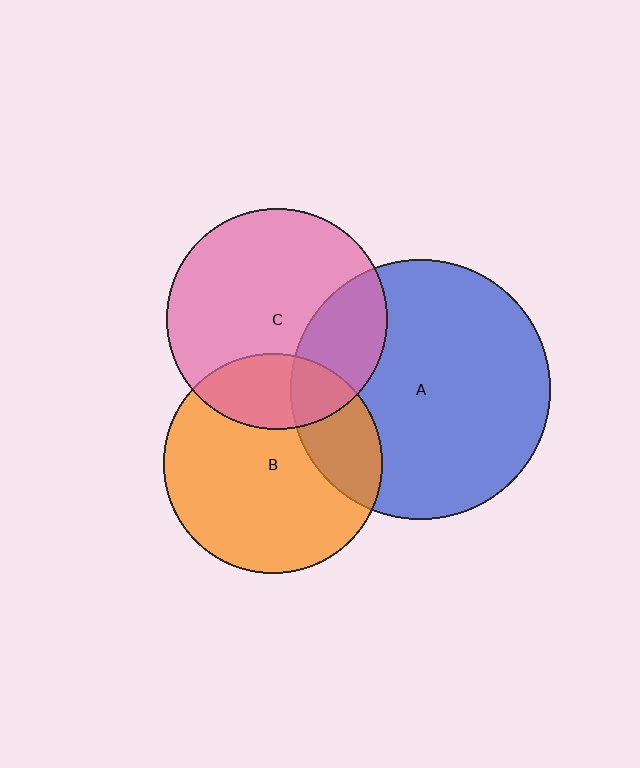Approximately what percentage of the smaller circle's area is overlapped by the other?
Approximately 25%.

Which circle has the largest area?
Circle A (blue).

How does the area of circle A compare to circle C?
Approximately 1.4 times.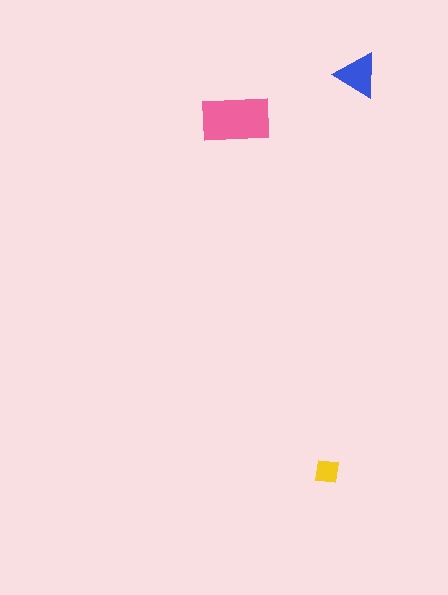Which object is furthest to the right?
The blue triangle is rightmost.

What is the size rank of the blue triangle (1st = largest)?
2nd.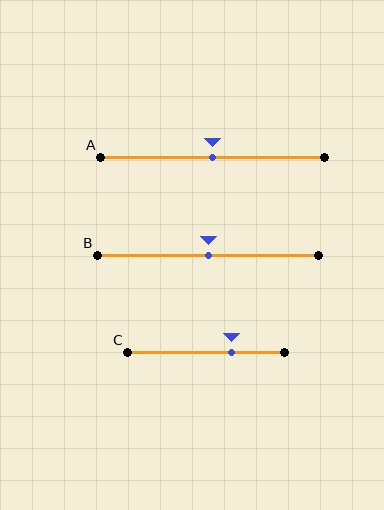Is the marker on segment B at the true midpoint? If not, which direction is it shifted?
Yes, the marker on segment B is at the true midpoint.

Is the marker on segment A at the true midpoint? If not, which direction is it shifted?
Yes, the marker on segment A is at the true midpoint.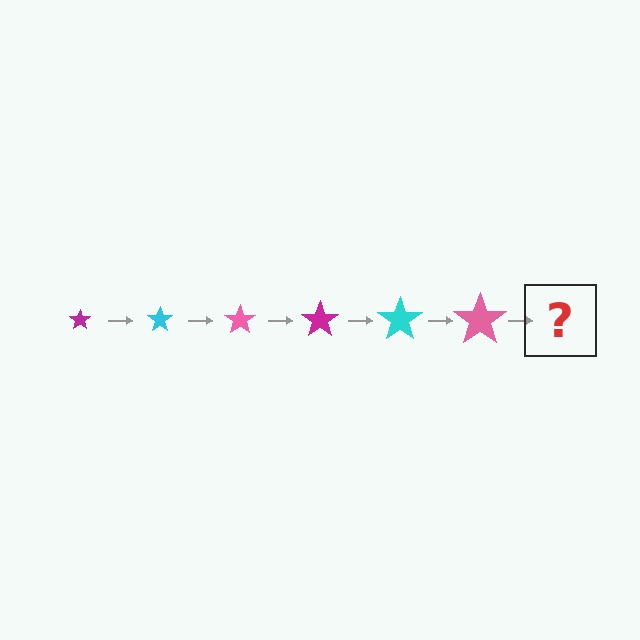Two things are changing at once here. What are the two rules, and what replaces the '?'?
The two rules are that the star grows larger each step and the color cycles through magenta, cyan, and pink. The '?' should be a magenta star, larger than the previous one.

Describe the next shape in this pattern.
It should be a magenta star, larger than the previous one.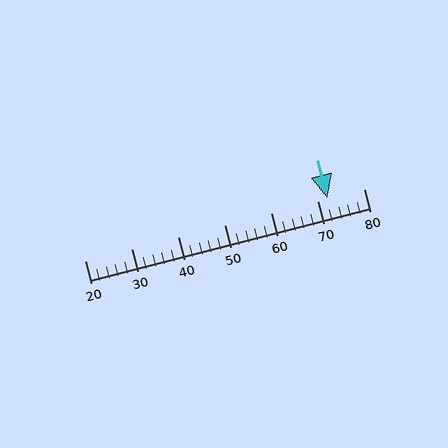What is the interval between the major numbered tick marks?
The major tick marks are spaced 10 units apart.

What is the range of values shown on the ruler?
The ruler shows values from 20 to 80.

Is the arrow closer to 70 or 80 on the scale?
The arrow is closer to 70.